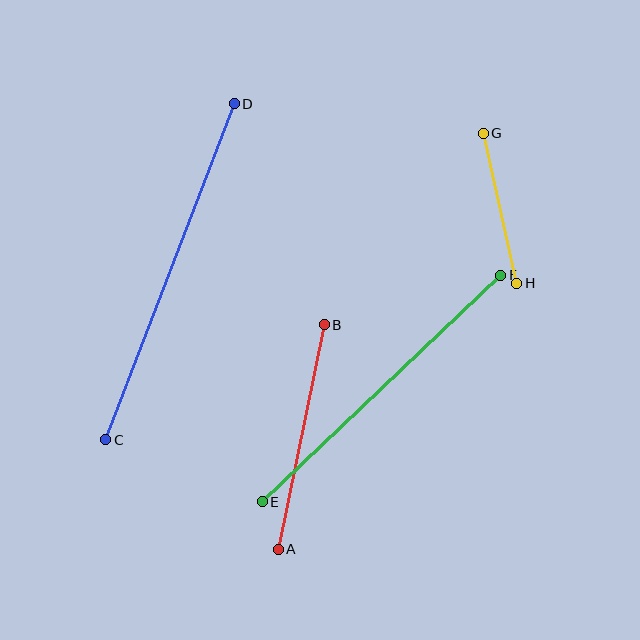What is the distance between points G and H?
The distance is approximately 154 pixels.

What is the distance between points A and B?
The distance is approximately 229 pixels.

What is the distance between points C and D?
The distance is approximately 360 pixels.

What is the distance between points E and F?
The distance is approximately 329 pixels.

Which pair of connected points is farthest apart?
Points C and D are farthest apart.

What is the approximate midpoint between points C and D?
The midpoint is at approximately (170, 272) pixels.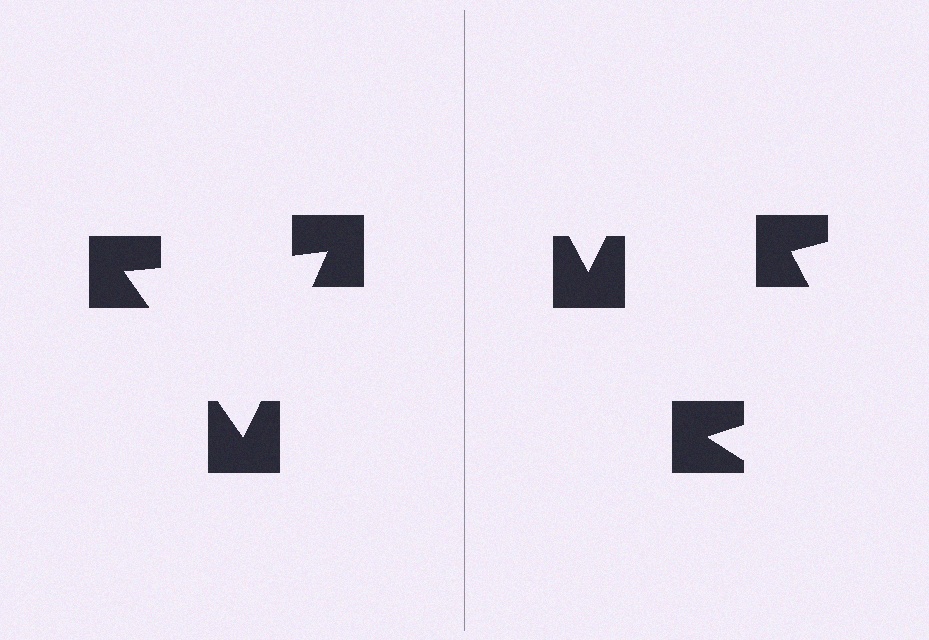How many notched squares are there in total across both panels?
6 — 3 on each side.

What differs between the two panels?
The notched squares are positioned identically on both sides; only the wedge orientations differ. On the left they align to a triangle; on the right they are misaligned.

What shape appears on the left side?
An illusory triangle.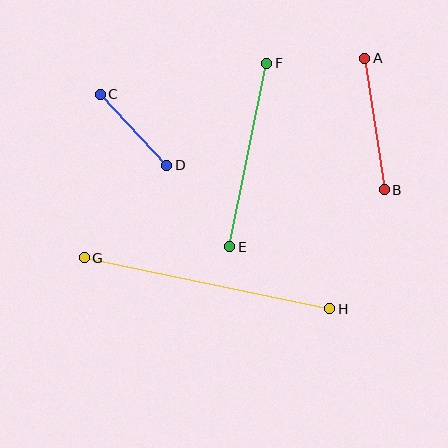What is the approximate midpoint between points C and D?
The midpoint is at approximately (134, 130) pixels.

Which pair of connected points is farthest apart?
Points G and H are farthest apart.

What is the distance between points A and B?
The distance is approximately 133 pixels.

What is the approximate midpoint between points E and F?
The midpoint is at approximately (248, 155) pixels.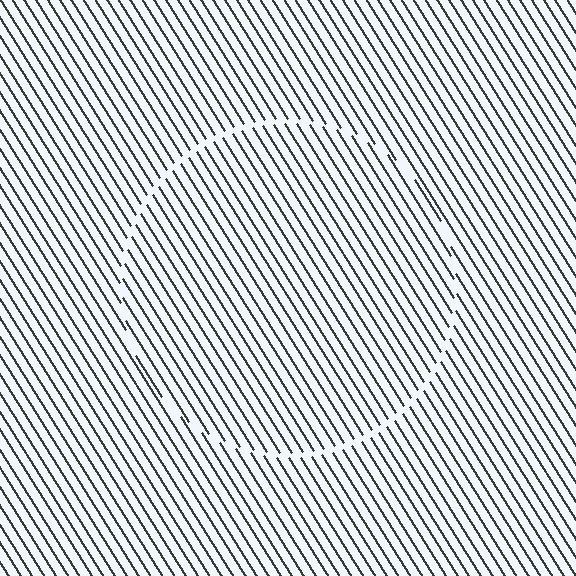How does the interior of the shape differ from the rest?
The interior of the shape contains the same grating, shifted by half a period — the contour is defined by the phase discontinuity where line-ends from the inner and outer gratings abut.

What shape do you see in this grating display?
An illusory circle. The interior of the shape contains the same grating, shifted by half a period — the contour is defined by the phase discontinuity where line-ends from the inner and outer gratings abut.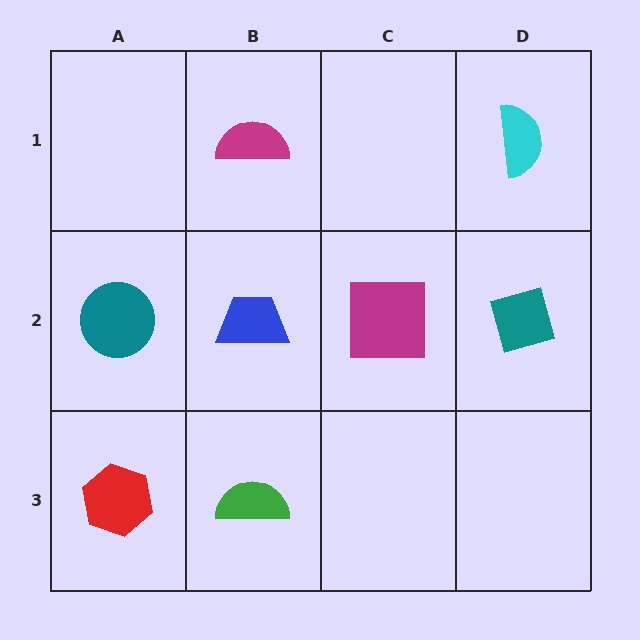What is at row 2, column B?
A blue trapezoid.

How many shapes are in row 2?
4 shapes.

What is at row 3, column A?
A red hexagon.